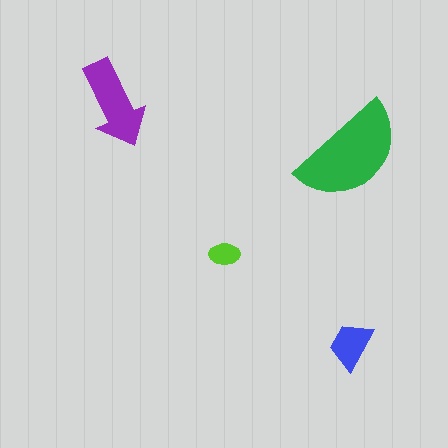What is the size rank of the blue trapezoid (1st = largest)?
3rd.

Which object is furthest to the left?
The purple arrow is leftmost.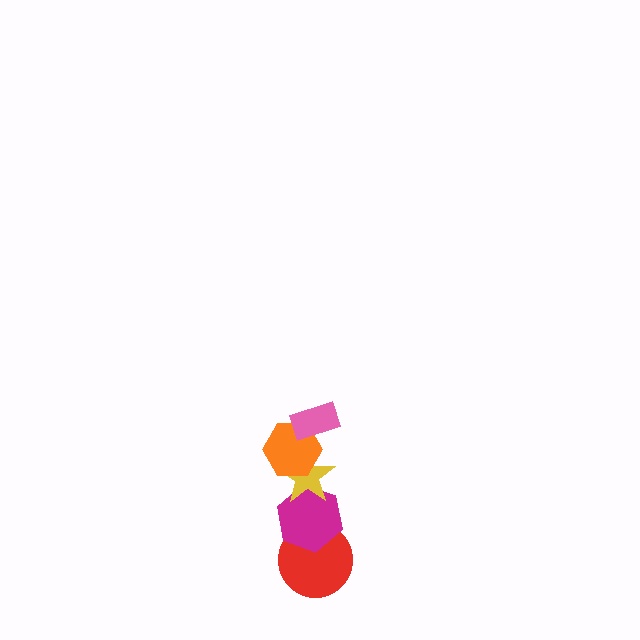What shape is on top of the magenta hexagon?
The yellow star is on top of the magenta hexagon.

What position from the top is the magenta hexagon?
The magenta hexagon is 4th from the top.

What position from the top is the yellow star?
The yellow star is 3rd from the top.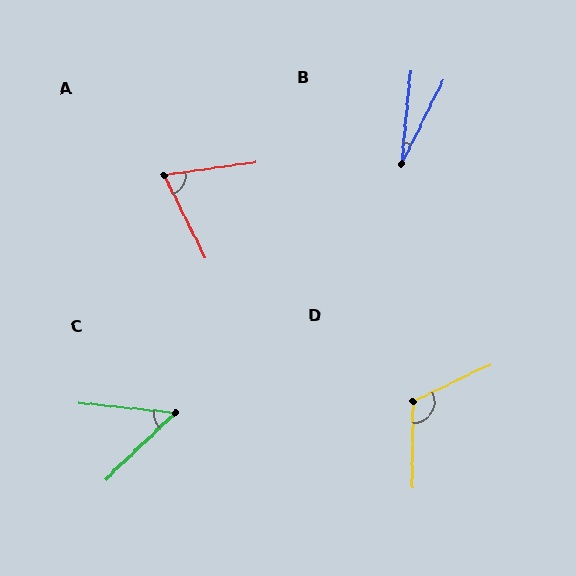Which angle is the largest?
D, at approximately 116 degrees.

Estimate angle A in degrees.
Approximately 71 degrees.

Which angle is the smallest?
B, at approximately 21 degrees.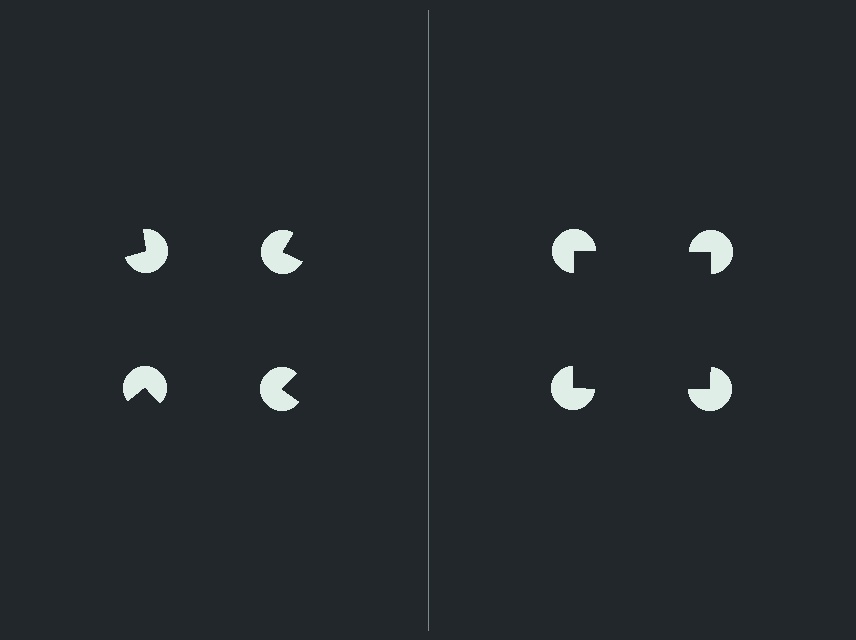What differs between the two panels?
The pac-man discs are positioned identically on both sides; only the wedge orientations differ. On the right they align to a square; on the left they are misaligned.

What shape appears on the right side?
An illusory square.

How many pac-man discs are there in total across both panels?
8 — 4 on each side.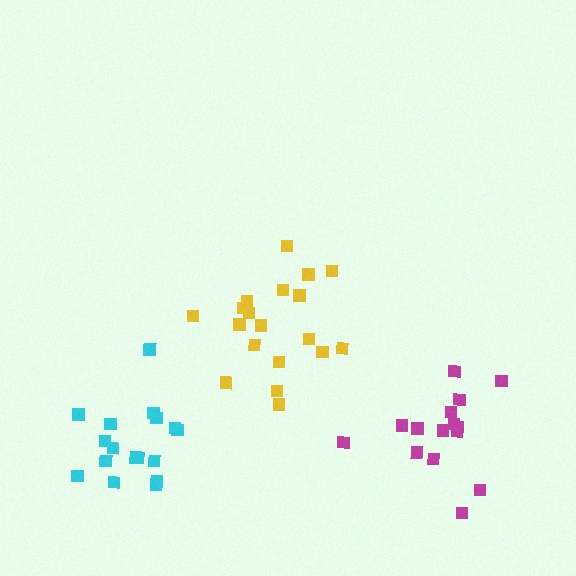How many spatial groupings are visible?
There are 3 spatial groupings.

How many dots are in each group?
Group 1: 19 dots, Group 2: 15 dots, Group 3: 17 dots (51 total).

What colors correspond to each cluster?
The clusters are colored: yellow, magenta, cyan.